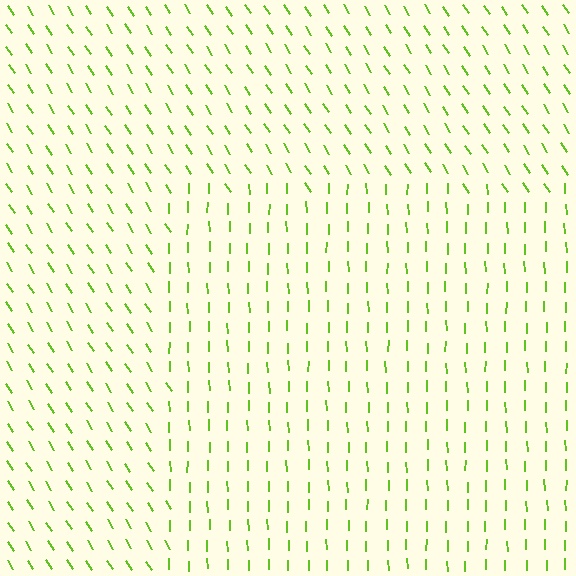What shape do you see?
I see a rectangle.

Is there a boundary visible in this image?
Yes, there is a texture boundary formed by a change in line orientation.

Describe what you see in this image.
The image is filled with small lime line segments. A rectangle region in the image has lines oriented differently from the surrounding lines, creating a visible texture boundary.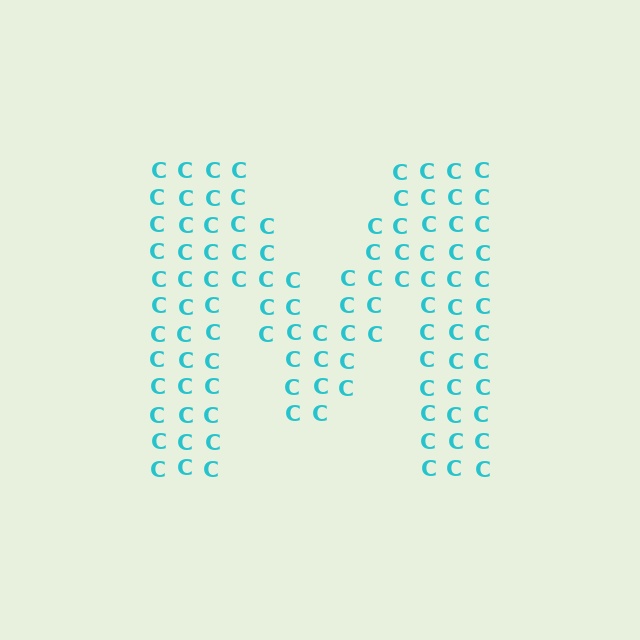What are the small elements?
The small elements are letter C's.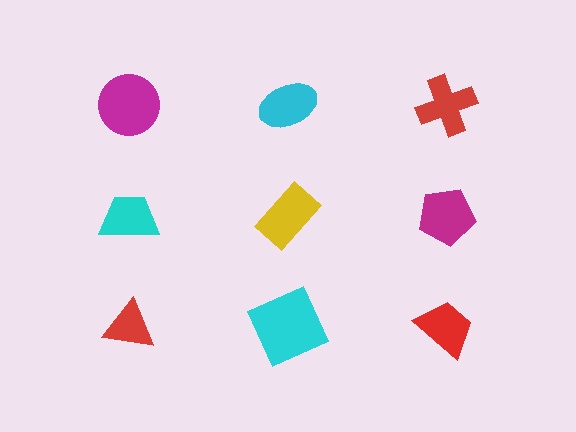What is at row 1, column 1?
A magenta circle.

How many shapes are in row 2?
3 shapes.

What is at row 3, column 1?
A red triangle.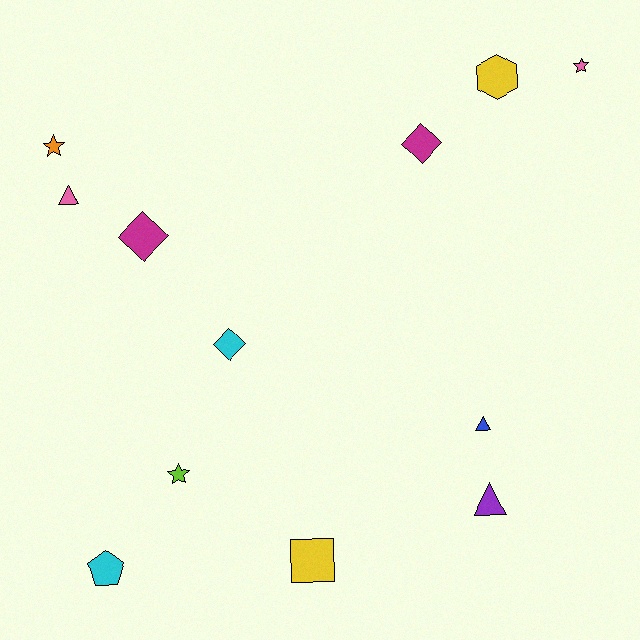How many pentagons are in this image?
There is 1 pentagon.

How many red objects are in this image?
There are no red objects.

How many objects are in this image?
There are 12 objects.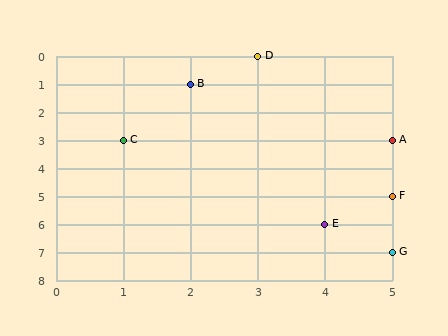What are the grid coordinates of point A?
Point A is at grid coordinates (5, 3).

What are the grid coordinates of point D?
Point D is at grid coordinates (3, 0).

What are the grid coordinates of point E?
Point E is at grid coordinates (4, 6).